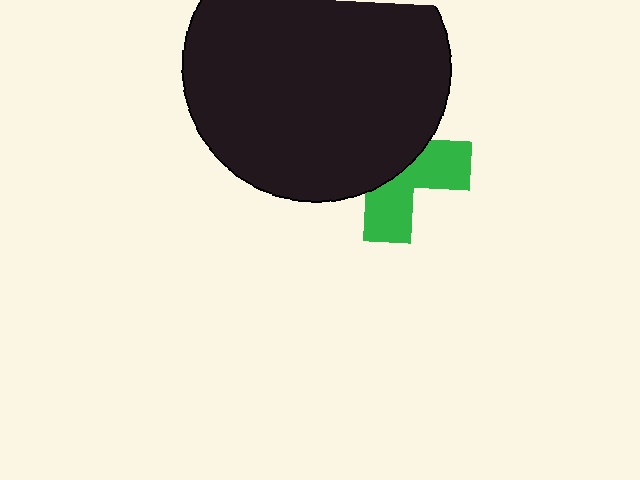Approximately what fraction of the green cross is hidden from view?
Roughly 57% of the green cross is hidden behind the black circle.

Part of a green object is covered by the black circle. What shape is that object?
It is a cross.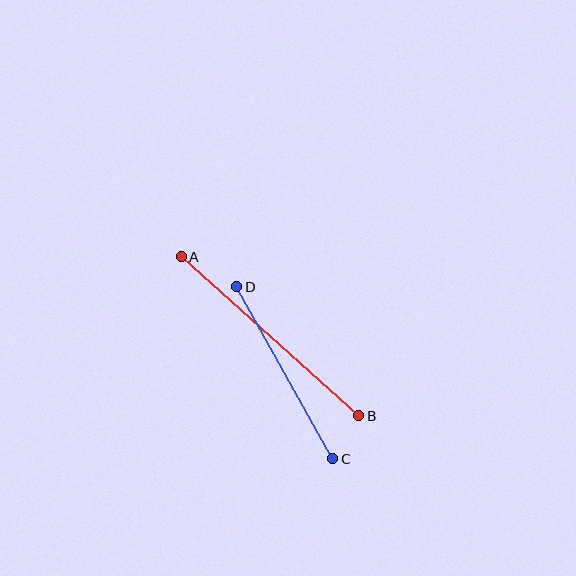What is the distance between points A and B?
The distance is approximately 239 pixels.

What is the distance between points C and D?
The distance is approximately 197 pixels.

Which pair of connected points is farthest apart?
Points A and B are farthest apart.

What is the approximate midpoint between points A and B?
The midpoint is at approximately (270, 336) pixels.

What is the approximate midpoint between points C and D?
The midpoint is at approximately (285, 373) pixels.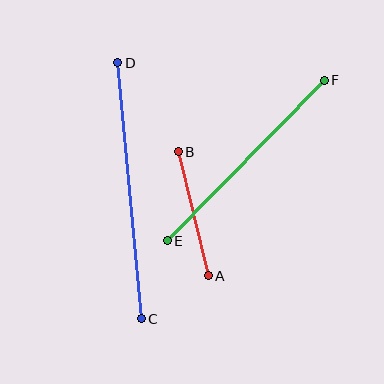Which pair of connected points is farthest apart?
Points C and D are farthest apart.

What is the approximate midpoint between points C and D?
The midpoint is at approximately (130, 191) pixels.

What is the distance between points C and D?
The distance is approximately 257 pixels.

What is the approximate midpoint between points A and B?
The midpoint is at approximately (193, 214) pixels.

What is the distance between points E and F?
The distance is approximately 225 pixels.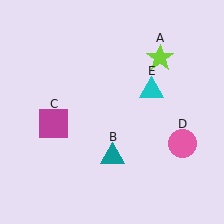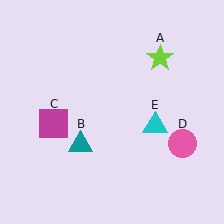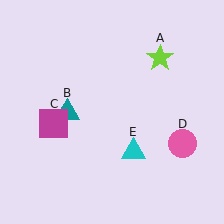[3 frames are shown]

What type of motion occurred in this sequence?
The teal triangle (object B), cyan triangle (object E) rotated clockwise around the center of the scene.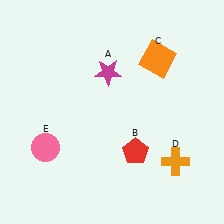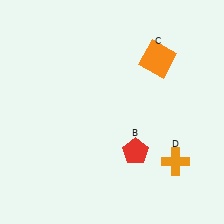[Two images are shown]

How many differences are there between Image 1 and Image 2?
There are 2 differences between the two images.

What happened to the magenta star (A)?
The magenta star (A) was removed in Image 2. It was in the top-left area of Image 1.